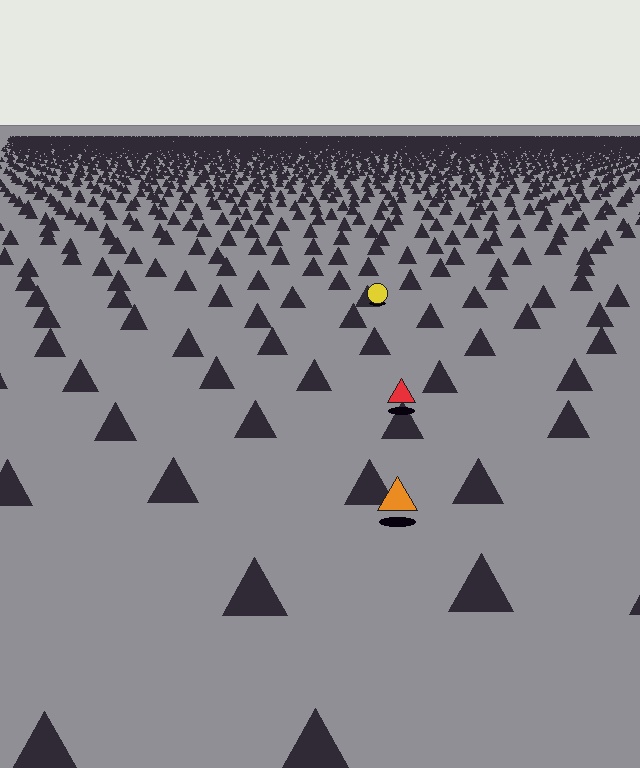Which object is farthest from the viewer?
The yellow circle is farthest from the viewer. It appears smaller and the ground texture around it is denser.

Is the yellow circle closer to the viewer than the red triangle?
No. The red triangle is closer — you can tell from the texture gradient: the ground texture is coarser near it.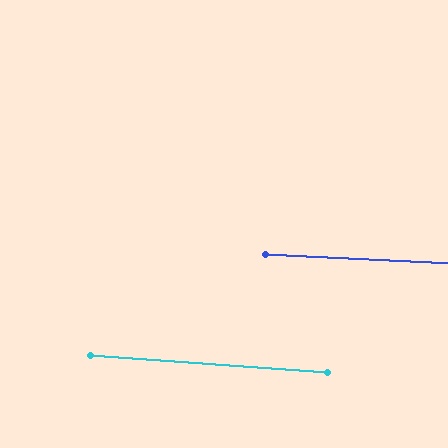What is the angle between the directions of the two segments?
Approximately 1 degree.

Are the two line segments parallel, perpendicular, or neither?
Parallel — their directions differ by only 1.4°.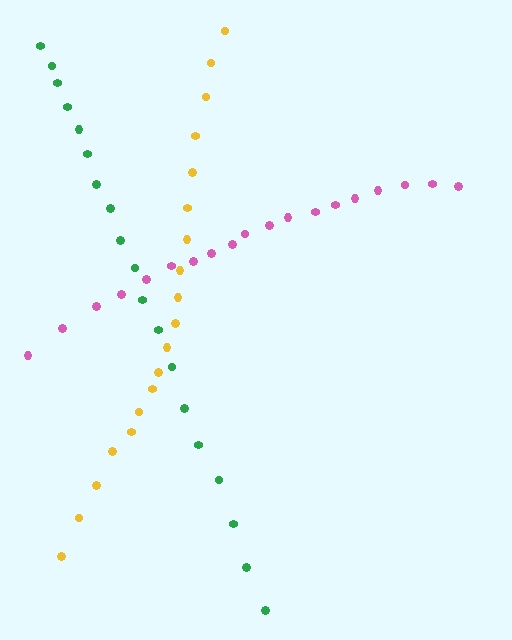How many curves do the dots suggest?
There are 3 distinct paths.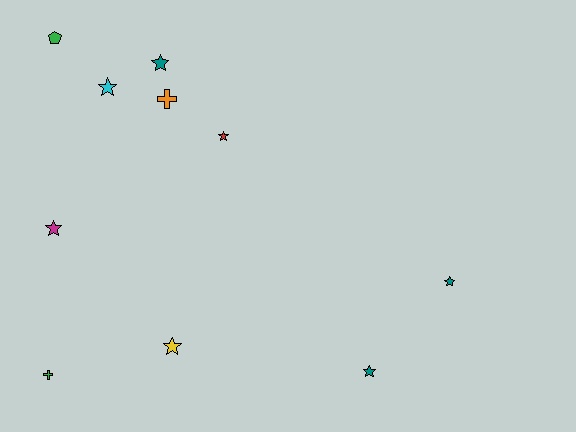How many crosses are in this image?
There are 2 crosses.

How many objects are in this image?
There are 10 objects.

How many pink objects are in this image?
There are no pink objects.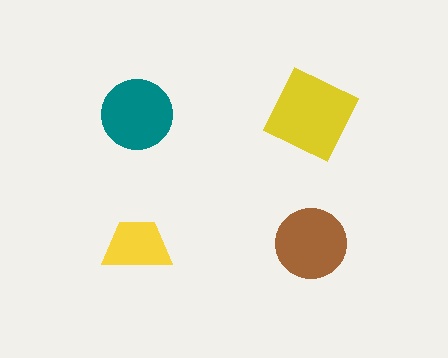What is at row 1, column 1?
A teal circle.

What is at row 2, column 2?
A brown circle.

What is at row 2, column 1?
A yellow trapezoid.